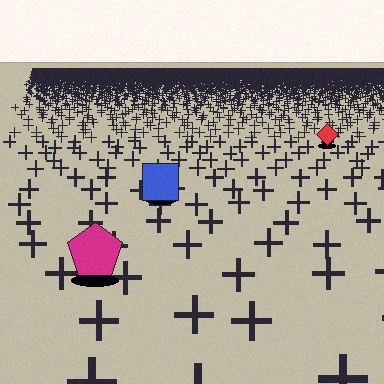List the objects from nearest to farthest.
From nearest to farthest: the magenta pentagon, the blue square, the red diamond.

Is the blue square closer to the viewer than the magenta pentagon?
No. The magenta pentagon is closer — you can tell from the texture gradient: the ground texture is coarser near it.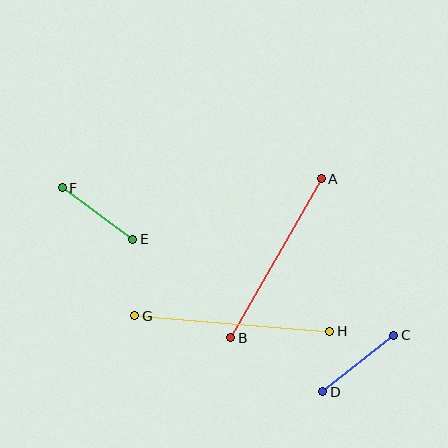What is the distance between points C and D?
The distance is approximately 91 pixels.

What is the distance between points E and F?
The distance is approximately 87 pixels.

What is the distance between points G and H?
The distance is approximately 196 pixels.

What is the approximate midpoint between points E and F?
The midpoint is at approximately (98, 213) pixels.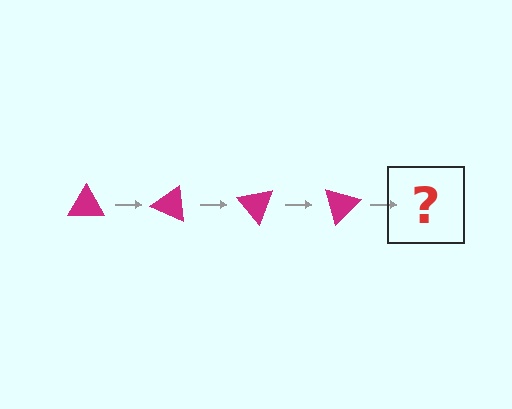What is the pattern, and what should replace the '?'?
The pattern is that the triangle rotates 25 degrees each step. The '?' should be a magenta triangle rotated 100 degrees.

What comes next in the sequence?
The next element should be a magenta triangle rotated 100 degrees.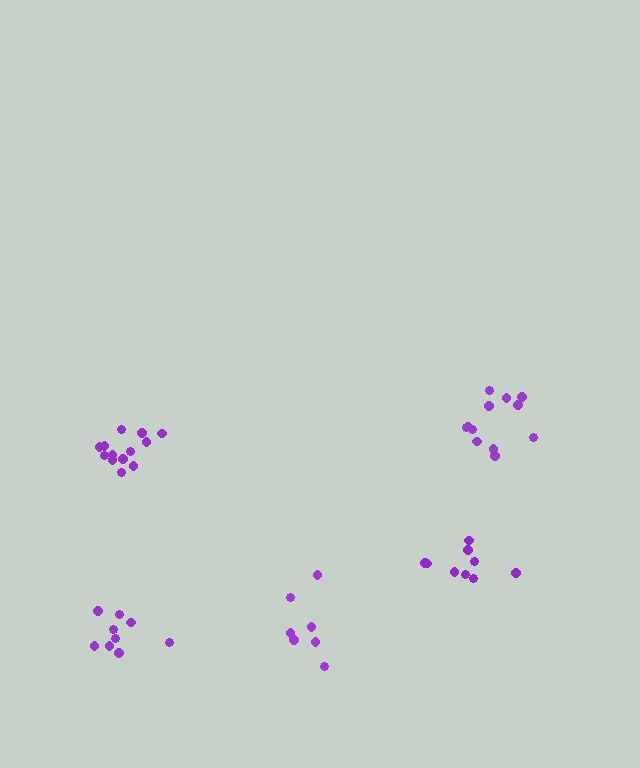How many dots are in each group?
Group 1: 13 dots, Group 2: 13 dots, Group 3: 9 dots, Group 4: 7 dots, Group 5: 9 dots (51 total).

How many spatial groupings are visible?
There are 5 spatial groupings.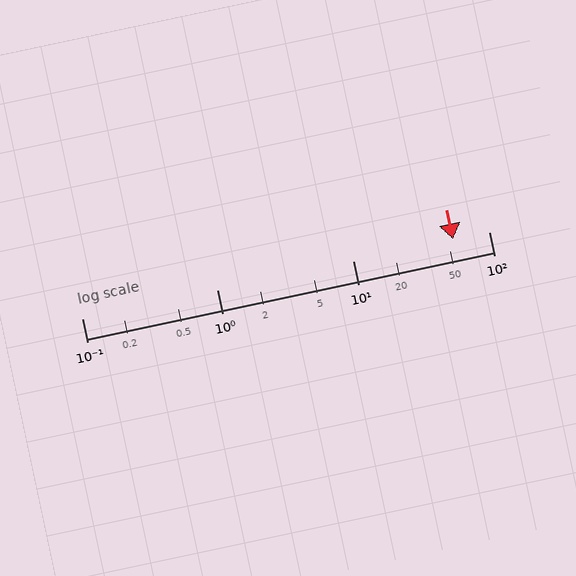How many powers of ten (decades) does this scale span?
The scale spans 3 decades, from 0.1 to 100.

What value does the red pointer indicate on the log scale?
The pointer indicates approximately 55.